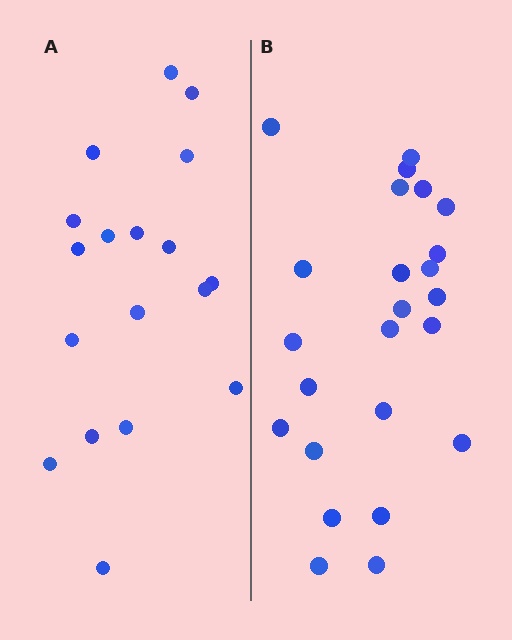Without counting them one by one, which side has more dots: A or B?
Region B (the right region) has more dots.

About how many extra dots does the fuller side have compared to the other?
Region B has about 6 more dots than region A.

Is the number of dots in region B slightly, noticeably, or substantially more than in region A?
Region B has noticeably more, but not dramatically so. The ratio is roughly 1.3 to 1.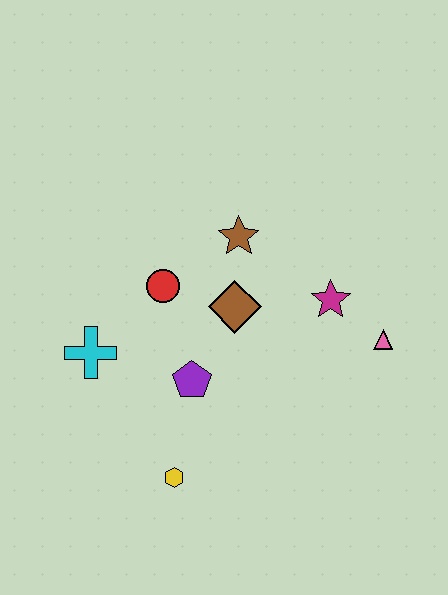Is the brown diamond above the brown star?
No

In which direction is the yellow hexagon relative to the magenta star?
The yellow hexagon is below the magenta star.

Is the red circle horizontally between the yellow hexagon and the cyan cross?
Yes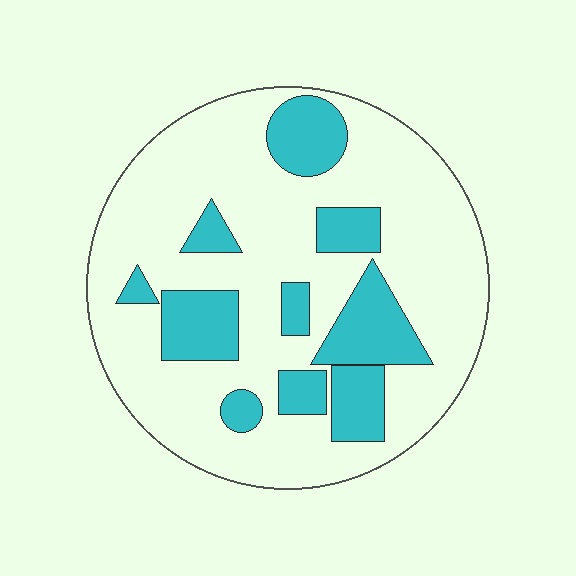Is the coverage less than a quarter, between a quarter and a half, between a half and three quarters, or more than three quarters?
Between a quarter and a half.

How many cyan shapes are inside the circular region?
10.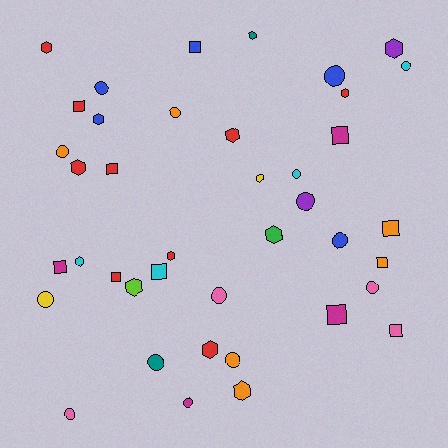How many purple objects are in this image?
There are 2 purple objects.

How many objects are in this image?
There are 40 objects.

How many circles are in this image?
There are 15 circles.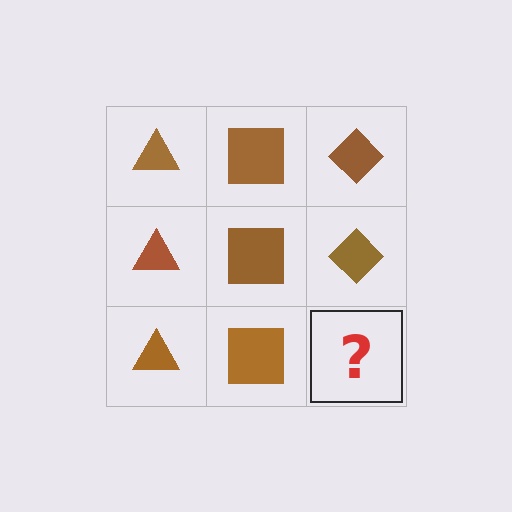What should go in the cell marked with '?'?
The missing cell should contain a brown diamond.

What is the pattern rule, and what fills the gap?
The rule is that each column has a consistent shape. The gap should be filled with a brown diamond.